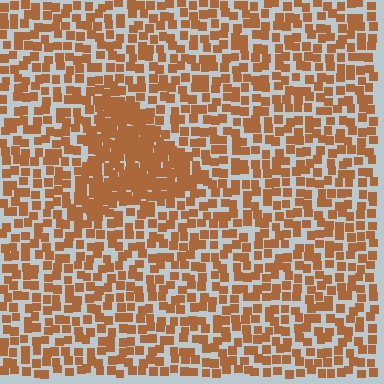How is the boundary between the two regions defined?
The boundary is defined by a change in element density (approximately 2.0x ratio). All elements are the same color, size, and shape.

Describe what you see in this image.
The image contains small brown elements arranged at two different densities. A triangle-shaped region is visible where the elements are more densely packed than the surrounding area.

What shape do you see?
I see a triangle.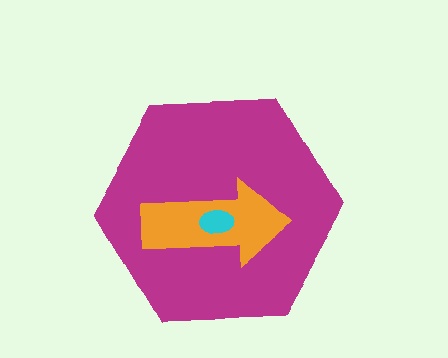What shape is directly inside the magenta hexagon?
The orange arrow.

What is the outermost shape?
The magenta hexagon.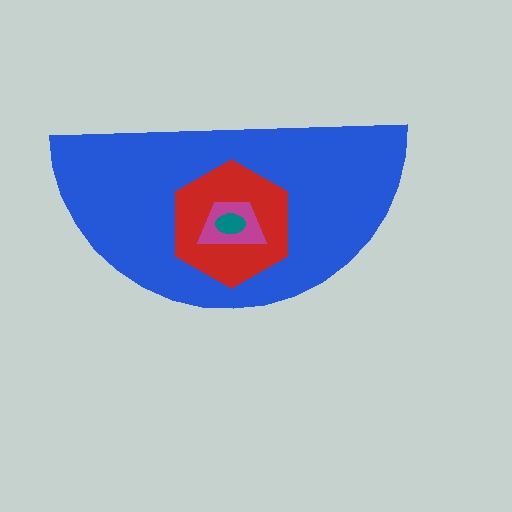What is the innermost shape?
The teal ellipse.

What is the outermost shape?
The blue semicircle.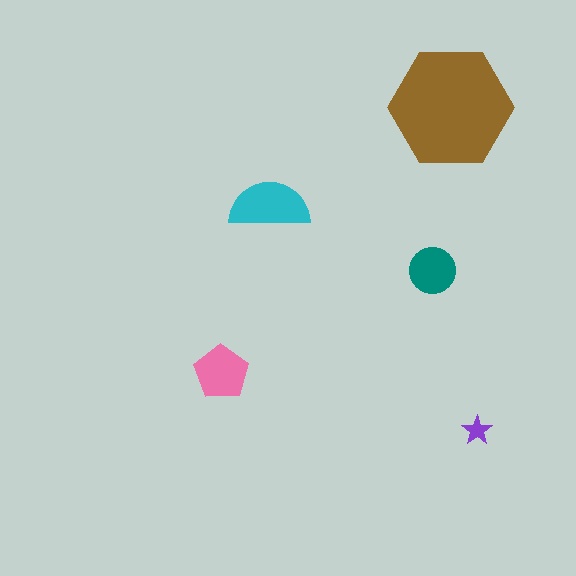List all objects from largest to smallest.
The brown hexagon, the cyan semicircle, the pink pentagon, the teal circle, the purple star.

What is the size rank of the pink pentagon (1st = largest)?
3rd.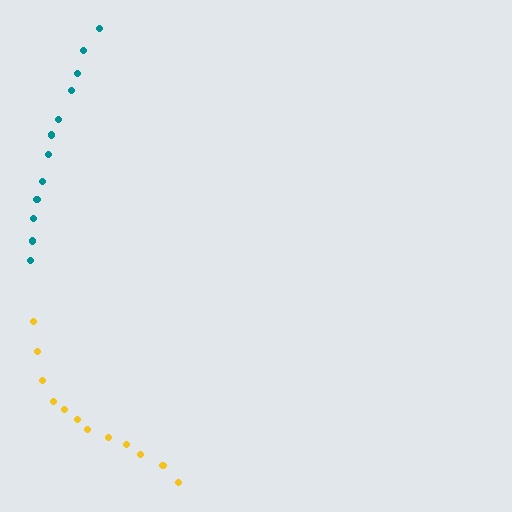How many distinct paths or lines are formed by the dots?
There are 2 distinct paths.